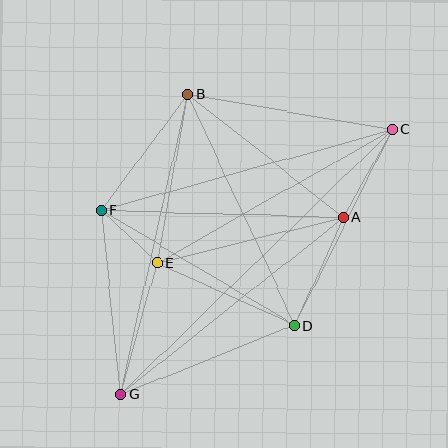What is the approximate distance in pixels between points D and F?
The distance between D and F is approximately 225 pixels.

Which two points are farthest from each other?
Points C and G are farthest from each other.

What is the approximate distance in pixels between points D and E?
The distance between D and E is approximately 151 pixels.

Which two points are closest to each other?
Points E and F are closest to each other.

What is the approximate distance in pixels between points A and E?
The distance between A and E is approximately 192 pixels.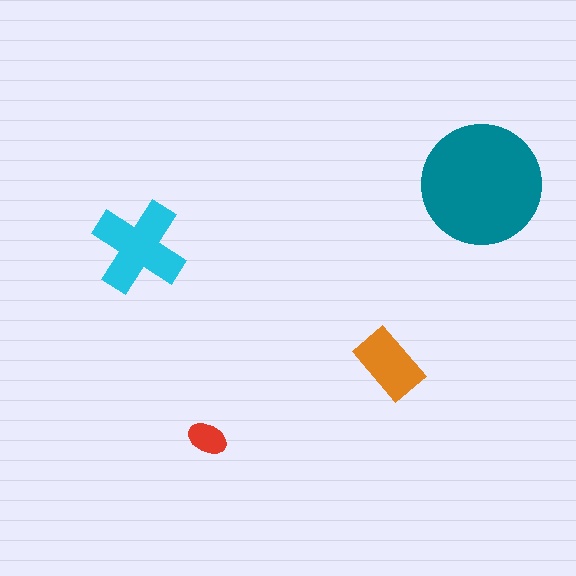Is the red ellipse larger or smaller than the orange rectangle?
Smaller.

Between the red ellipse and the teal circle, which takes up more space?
The teal circle.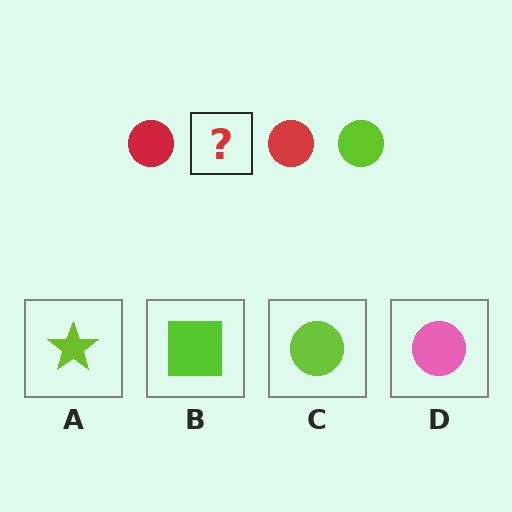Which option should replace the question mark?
Option C.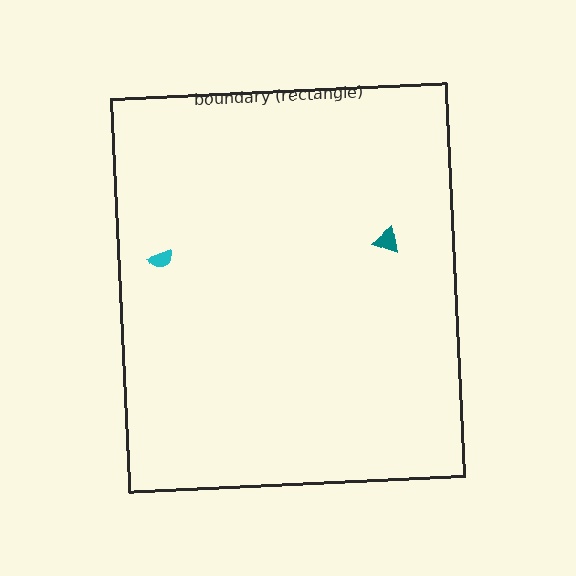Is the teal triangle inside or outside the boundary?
Inside.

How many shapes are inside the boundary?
2 inside, 0 outside.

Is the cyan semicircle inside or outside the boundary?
Inside.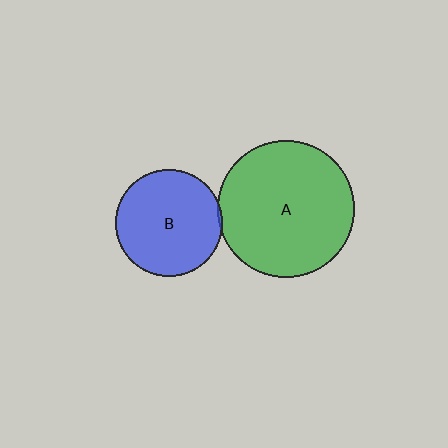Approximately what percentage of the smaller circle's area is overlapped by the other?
Approximately 5%.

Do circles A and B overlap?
Yes.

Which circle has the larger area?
Circle A (green).